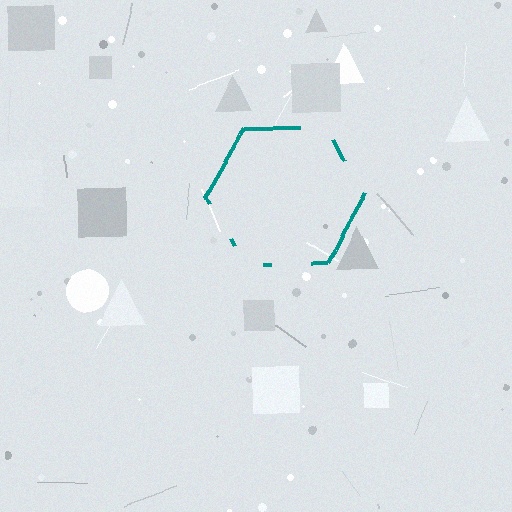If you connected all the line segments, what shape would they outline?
They would outline a hexagon.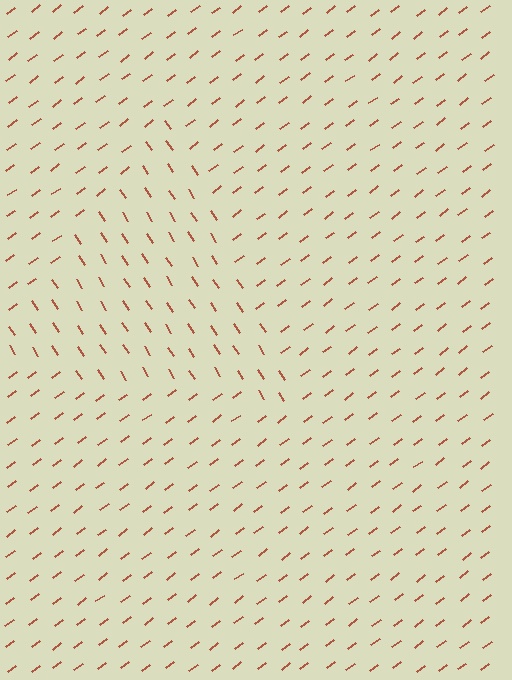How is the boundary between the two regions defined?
The boundary is defined purely by a change in line orientation (approximately 86 degrees difference). All lines are the same color and thickness.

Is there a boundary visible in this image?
Yes, there is a texture boundary formed by a change in line orientation.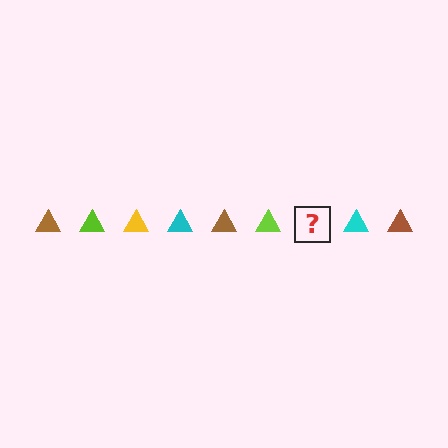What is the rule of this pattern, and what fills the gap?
The rule is that the pattern cycles through brown, lime, yellow, cyan triangles. The gap should be filled with a yellow triangle.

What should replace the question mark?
The question mark should be replaced with a yellow triangle.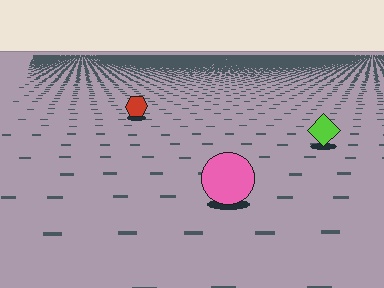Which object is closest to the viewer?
The pink circle is closest. The texture marks near it are larger and more spread out.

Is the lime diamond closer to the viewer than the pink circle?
No. The pink circle is closer — you can tell from the texture gradient: the ground texture is coarser near it.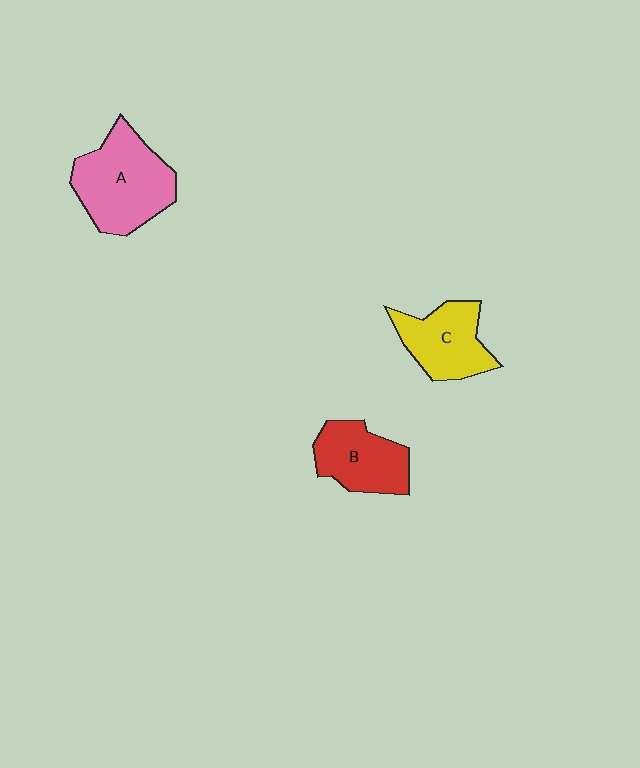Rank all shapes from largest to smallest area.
From largest to smallest: A (pink), C (yellow), B (red).